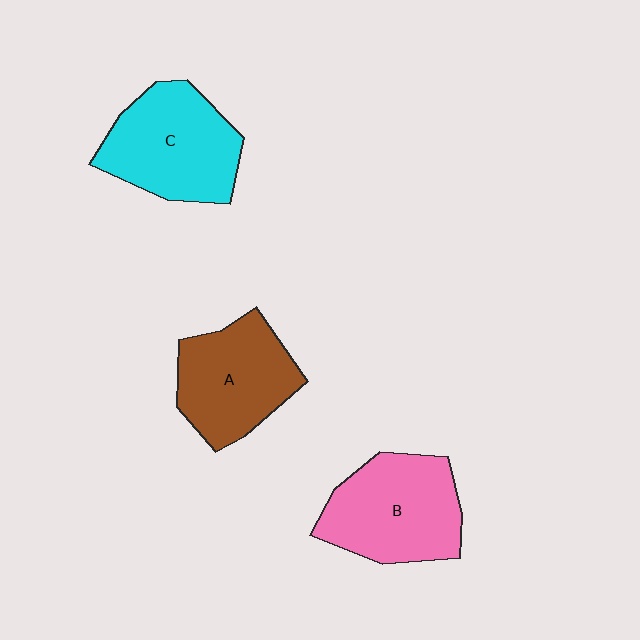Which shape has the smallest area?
Shape A (brown).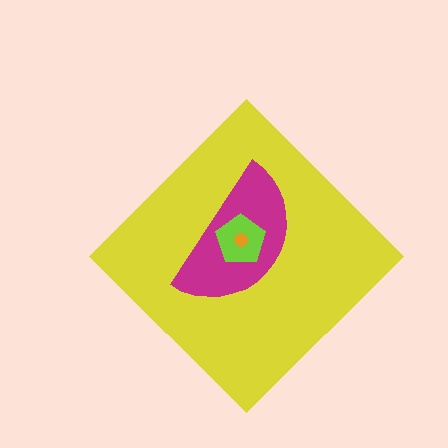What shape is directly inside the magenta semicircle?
The lime pentagon.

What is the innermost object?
The orange circle.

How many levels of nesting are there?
4.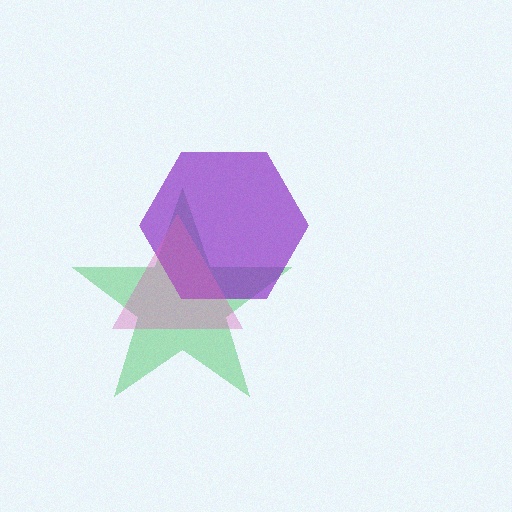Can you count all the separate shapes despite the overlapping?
Yes, there are 3 separate shapes.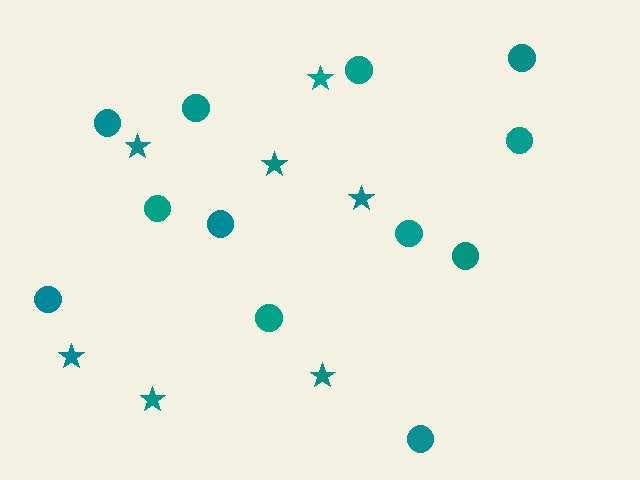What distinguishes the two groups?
There are 2 groups: one group of circles (12) and one group of stars (7).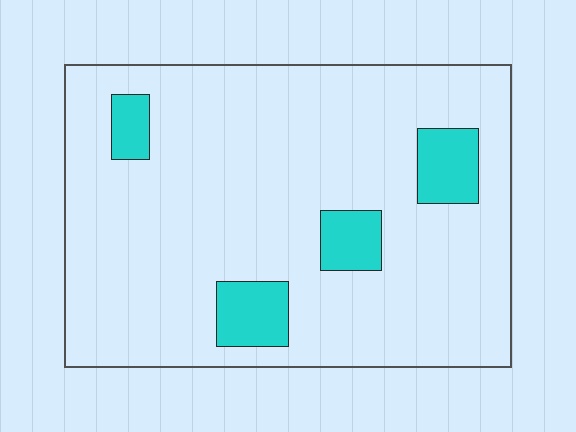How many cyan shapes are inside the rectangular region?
4.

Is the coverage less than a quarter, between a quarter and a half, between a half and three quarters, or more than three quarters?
Less than a quarter.